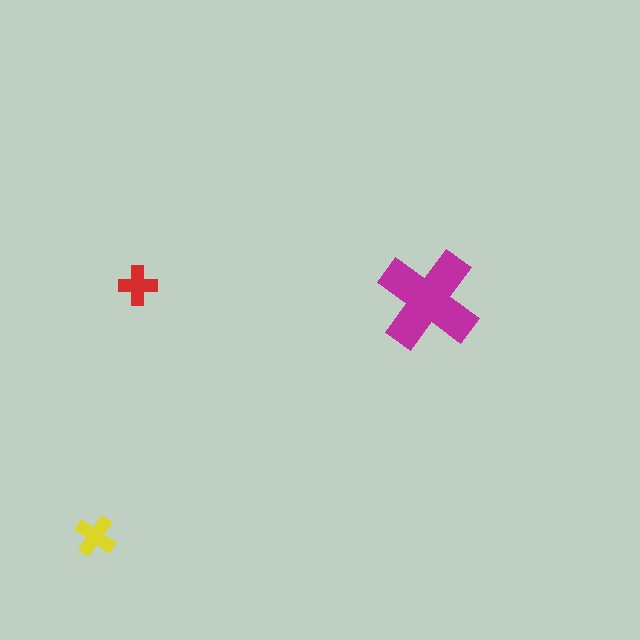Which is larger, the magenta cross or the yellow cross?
The magenta one.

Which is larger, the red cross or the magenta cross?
The magenta one.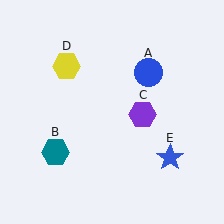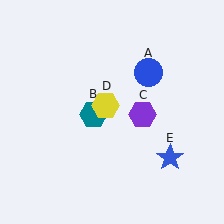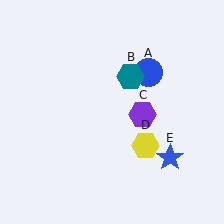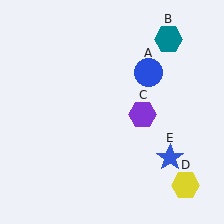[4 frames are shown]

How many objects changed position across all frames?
2 objects changed position: teal hexagon (object B), yellow hexagon (object D).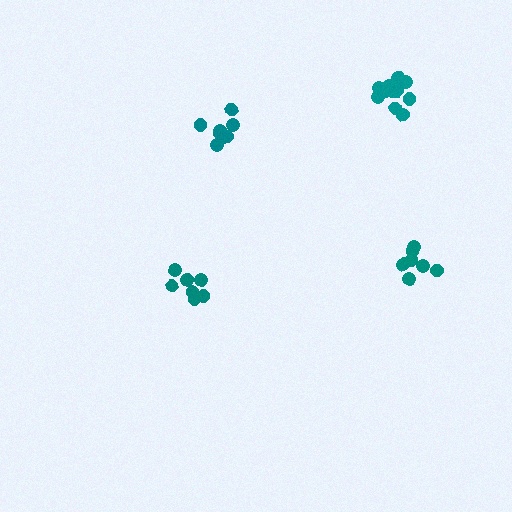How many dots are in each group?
Group 1: 7 dots, Group 2: 8 dots, Group 3: 7 dots, Group 4: 11 dots (33 total).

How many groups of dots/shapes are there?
There are 4 groups.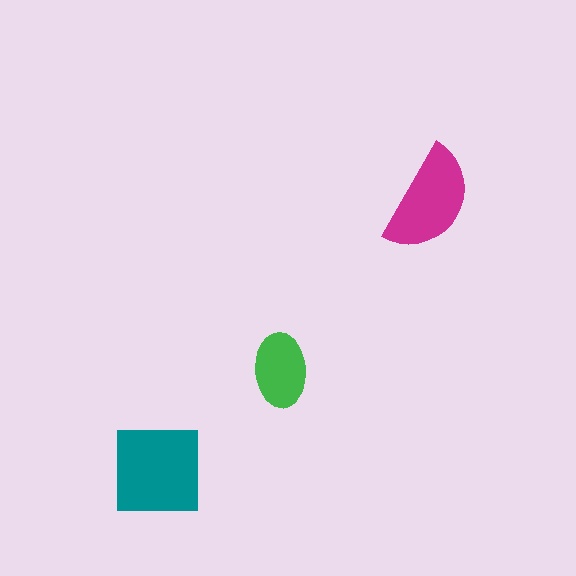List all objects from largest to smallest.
The teal square, the magenta semicircle, the green ellipse.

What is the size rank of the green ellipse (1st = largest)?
3rd.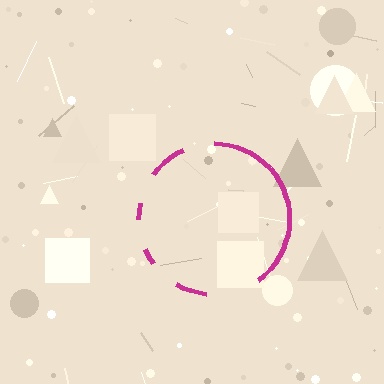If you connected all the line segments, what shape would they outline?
They would outline a circle.